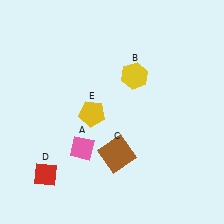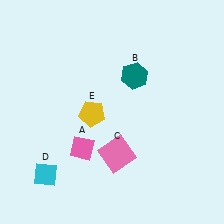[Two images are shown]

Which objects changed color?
B changed from yellow to teal. C changed from brown to pink. D changed from red to cyan.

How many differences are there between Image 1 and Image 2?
There are 3 differences between the two images.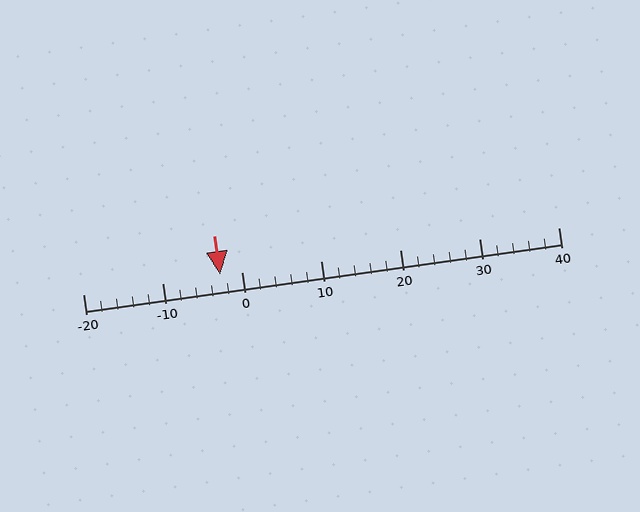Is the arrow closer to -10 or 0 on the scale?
The arrow is closer to 0.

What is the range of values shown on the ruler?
The ruler shows values from -20 to 40.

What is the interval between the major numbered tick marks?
The major tick marks are spaced 10 units apart.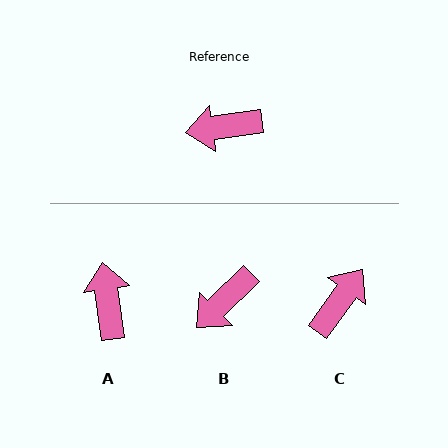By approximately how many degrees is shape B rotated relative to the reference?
Approximately 37 degrees counter-clockwise.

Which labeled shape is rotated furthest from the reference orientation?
C, about 134 degrees away.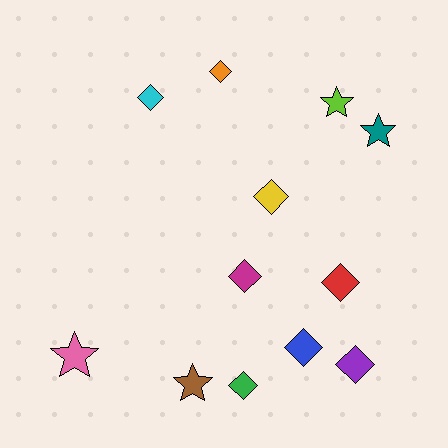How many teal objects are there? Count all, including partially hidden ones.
There is 1 teal object.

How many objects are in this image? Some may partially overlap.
There are 12 objects.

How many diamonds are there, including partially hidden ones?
There are 8 diamonds.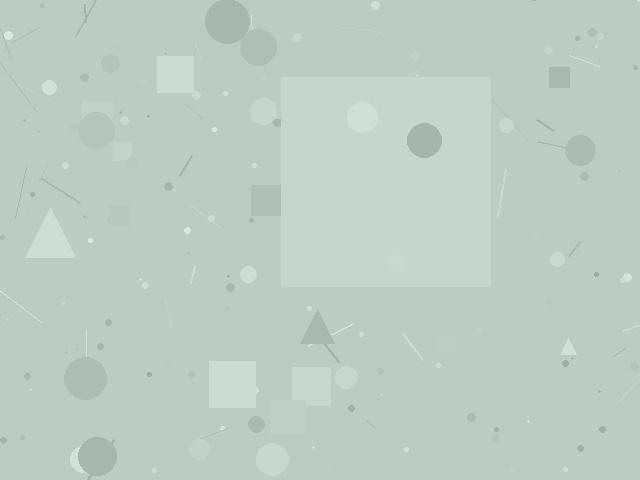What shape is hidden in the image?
A square is hidden in the image.